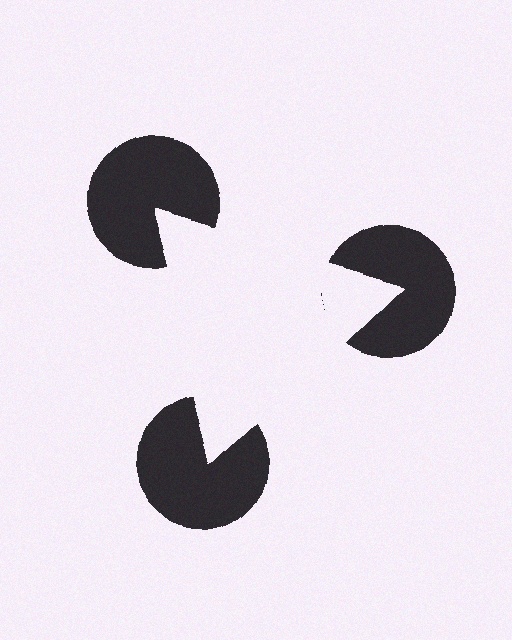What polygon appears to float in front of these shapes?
An illusory triangle — its edges are inferred from the aligned wedge cuts in the pac-man discs, not physically drawn.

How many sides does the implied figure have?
3 sides.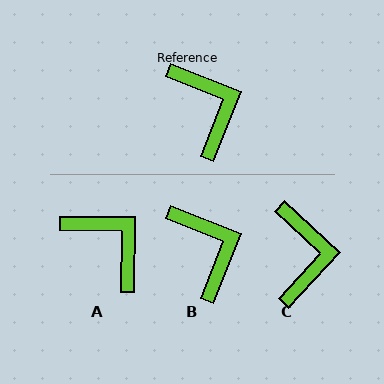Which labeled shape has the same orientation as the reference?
B.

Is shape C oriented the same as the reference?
No, it is off by about 21 degrees.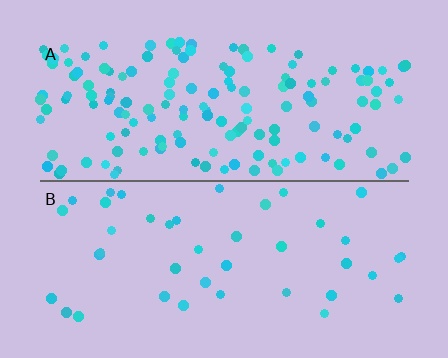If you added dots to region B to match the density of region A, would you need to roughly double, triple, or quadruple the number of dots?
Approximately triple.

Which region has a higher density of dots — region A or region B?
A (the top).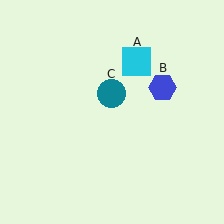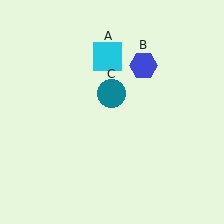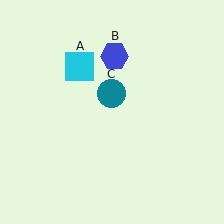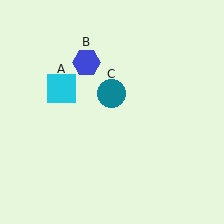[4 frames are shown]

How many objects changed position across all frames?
2 objects changed position: cyan square (object A), blue hexagon (object B).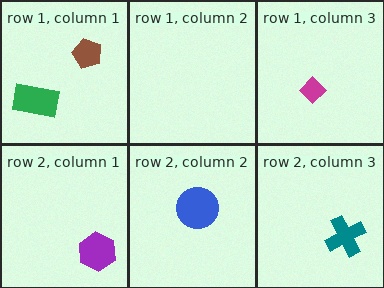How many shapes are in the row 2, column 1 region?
1.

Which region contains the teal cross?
The row 2, column 3 region.